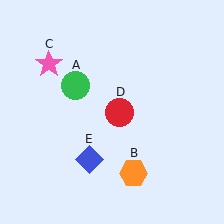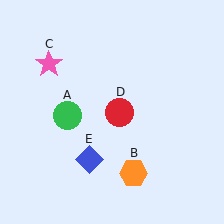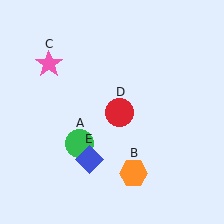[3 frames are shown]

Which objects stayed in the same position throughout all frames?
Orange hexagon (object B) and pink star (object C) and red circle (object D) and blue diamond (object E) remained stationary.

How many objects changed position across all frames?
1 object changed position: green circle (object A).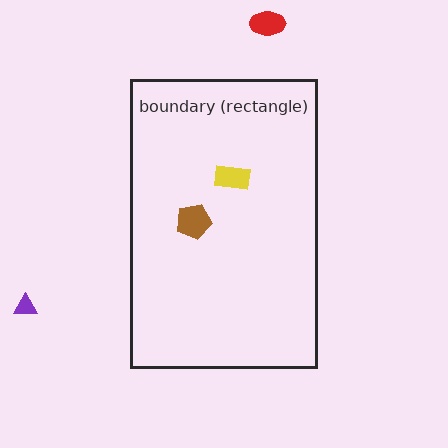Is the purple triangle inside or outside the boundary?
Outside.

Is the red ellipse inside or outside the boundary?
Outside.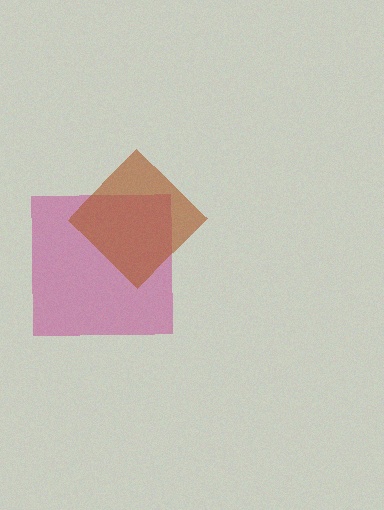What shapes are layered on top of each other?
The layered shapes are: a magenta square, a brown diamond.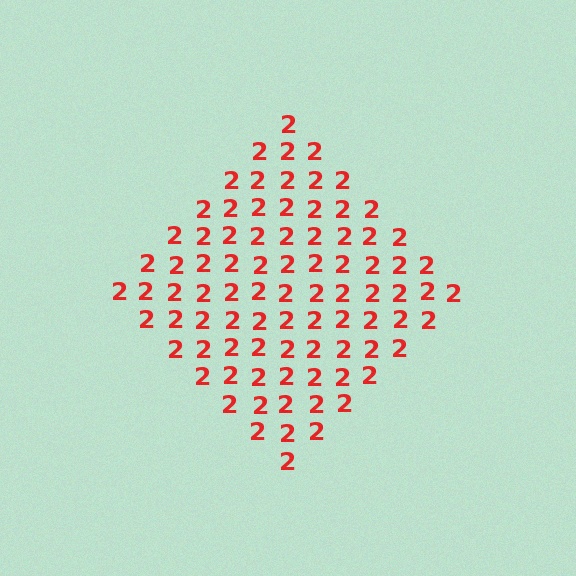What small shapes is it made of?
It is made of small digit 2's.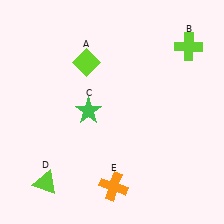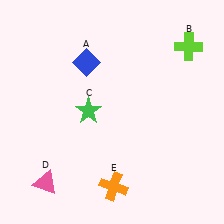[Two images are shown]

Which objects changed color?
A changed from lime to blue. D changed from lime to pink.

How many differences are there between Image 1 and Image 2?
There are 2 differences between the two images.